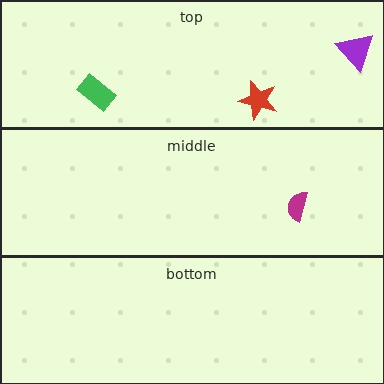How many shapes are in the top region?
3.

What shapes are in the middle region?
The magenta semicircle.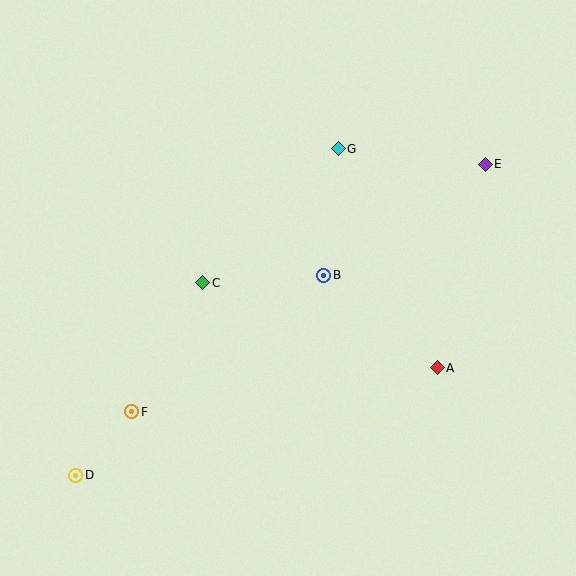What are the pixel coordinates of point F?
Point F is at (132, 412).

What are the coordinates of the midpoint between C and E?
The midpoint between C and E is at (344, 224).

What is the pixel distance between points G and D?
The distance between G and D is 419 pixels.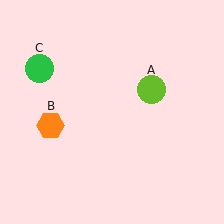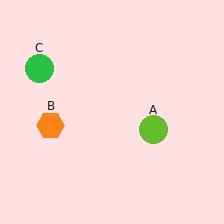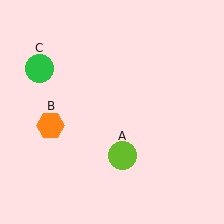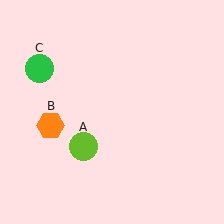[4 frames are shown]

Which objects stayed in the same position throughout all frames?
Orange hexagon (object B) and green circle (object C) remained stationary.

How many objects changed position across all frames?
1 object changed position: lime circle (object A).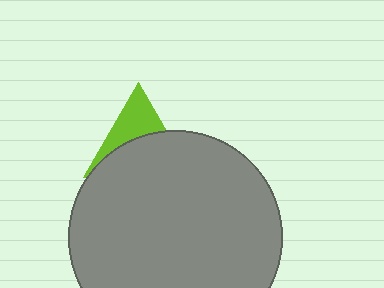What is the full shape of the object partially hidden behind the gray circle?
The partially hidden object is a lime triangle.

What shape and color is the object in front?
The object in front is a gray circle.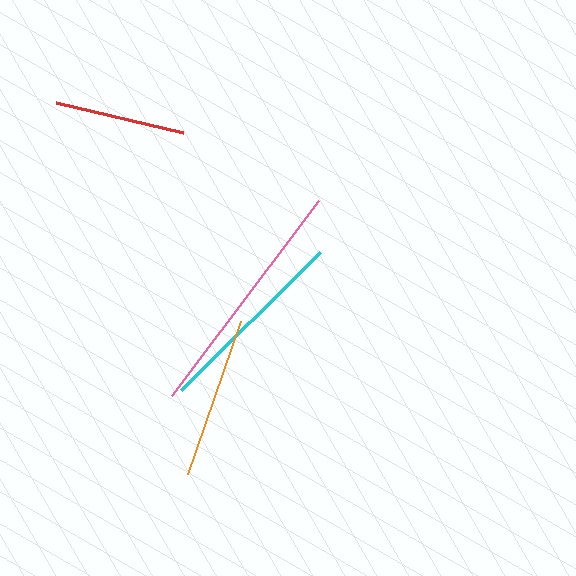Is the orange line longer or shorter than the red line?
The orange line is longer than the red line.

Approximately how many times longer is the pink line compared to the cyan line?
The pink line is approximately 1.2 times the length of the cyan line.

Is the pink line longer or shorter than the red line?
The pink line is longer than the red line.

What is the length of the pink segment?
The pink segment is approximately 244 pixels long.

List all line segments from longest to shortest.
From longest to shortest: pink, cyan, orange, red.